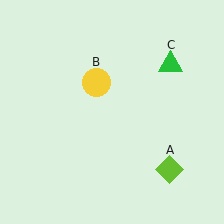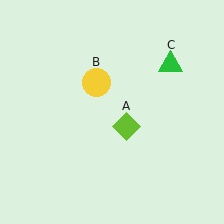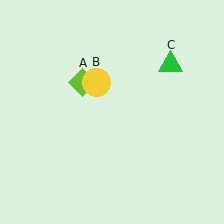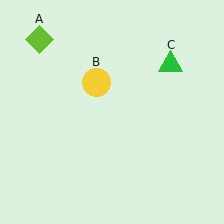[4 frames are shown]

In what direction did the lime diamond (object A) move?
The lime diamond (object A) moved up and to the left.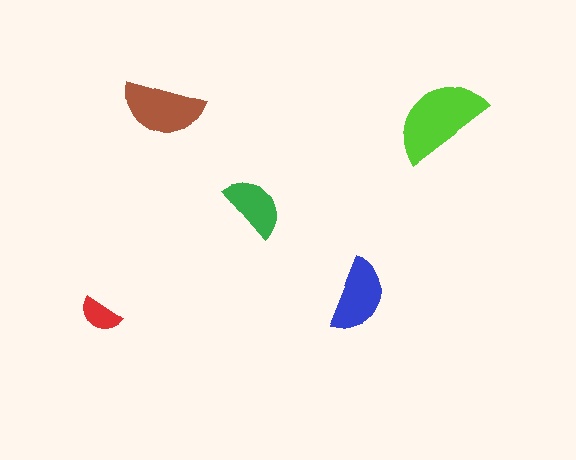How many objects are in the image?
There are 5 objects in the image.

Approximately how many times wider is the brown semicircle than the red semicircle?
About 2 times wider.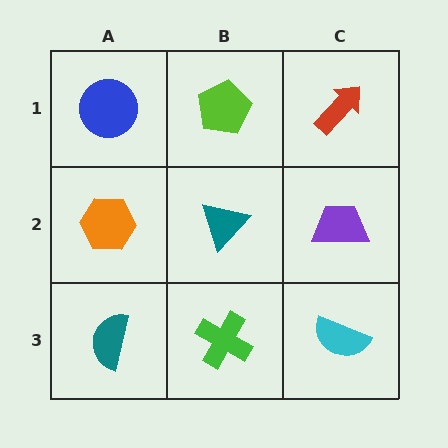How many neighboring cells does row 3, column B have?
3.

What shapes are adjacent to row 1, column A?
An orange hexagon (row 2, column A), a lime pentagon (row 1, column B).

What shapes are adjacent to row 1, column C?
A purple trapezoid (row 2, column C), a lime pentagon (row 1, column B).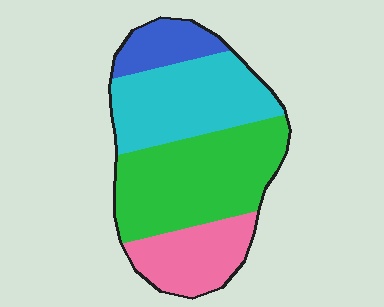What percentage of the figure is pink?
Pink takes up about one fifth (1/5) of the figure.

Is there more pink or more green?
Green.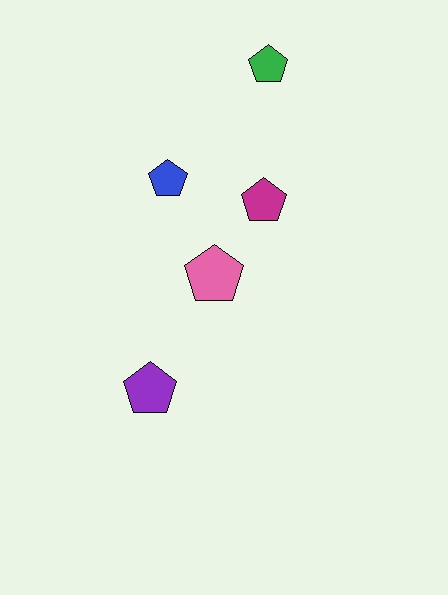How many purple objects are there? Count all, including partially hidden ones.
There is 1 purple object.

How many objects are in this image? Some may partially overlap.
There are 5 objects.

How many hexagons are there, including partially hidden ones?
There are no hexagons.